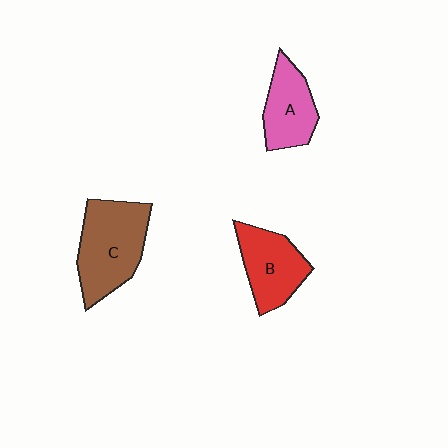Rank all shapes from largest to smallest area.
From largest to smallest: C (brown), B (red), A (pink).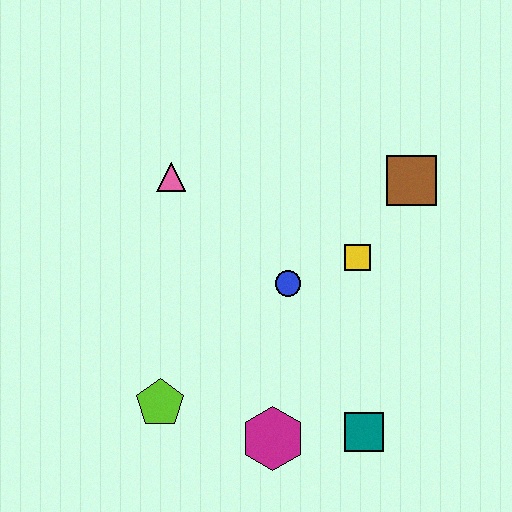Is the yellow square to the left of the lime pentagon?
No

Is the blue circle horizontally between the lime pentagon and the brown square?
Yes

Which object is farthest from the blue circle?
The lime pentagon is farthest from the blue circle.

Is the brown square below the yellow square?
No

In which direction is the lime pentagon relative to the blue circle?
The lime pentagon is to the left of the blue circle.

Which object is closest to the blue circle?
The yellow square is closest to the blue circle.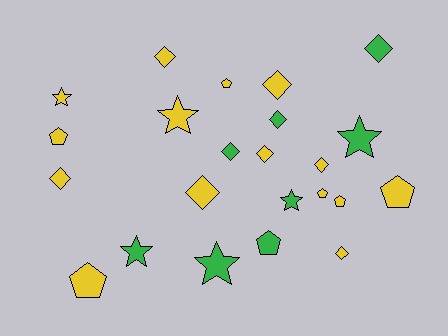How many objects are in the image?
There are 23 objects.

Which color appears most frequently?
Yellow, with 15 objects.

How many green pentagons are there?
There is 1 green pentagon.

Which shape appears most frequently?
Diamond, with 10 objects.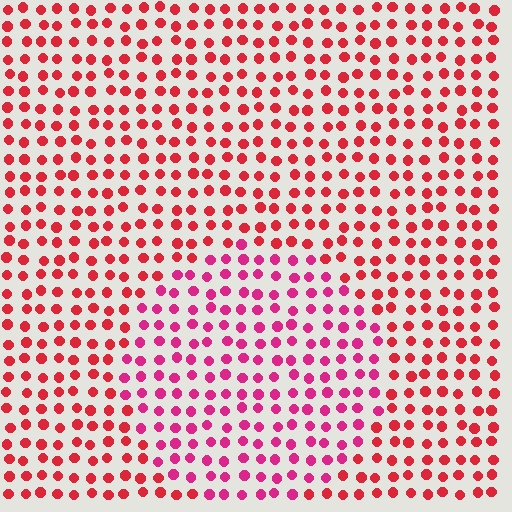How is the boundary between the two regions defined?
The boundary is defined purely by a slight shift in hue (about 27 degrees). Spacing, size, and orientation are identical on both sides.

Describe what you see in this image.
The image is filled with small red elements in a uniform arrangement. A circle-shaped region is visible where the elements are tinted to a slightly different hue, forming a subtle color boundary.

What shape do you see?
I see a circle.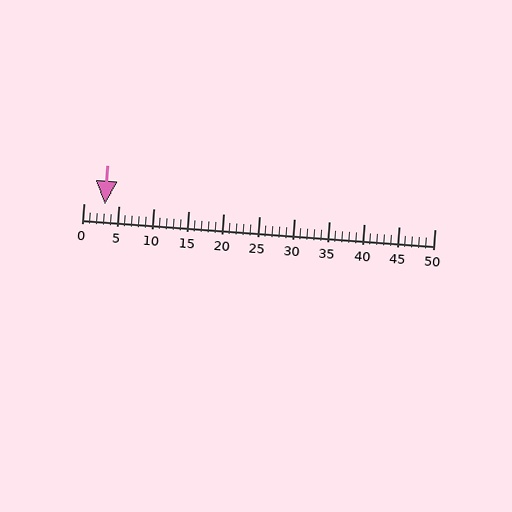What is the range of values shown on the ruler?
The ruler shows values from 0 to 50.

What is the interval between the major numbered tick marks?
The major tick marks are spaced 5 units apart.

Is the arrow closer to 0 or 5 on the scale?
The arrow is closer to 5.